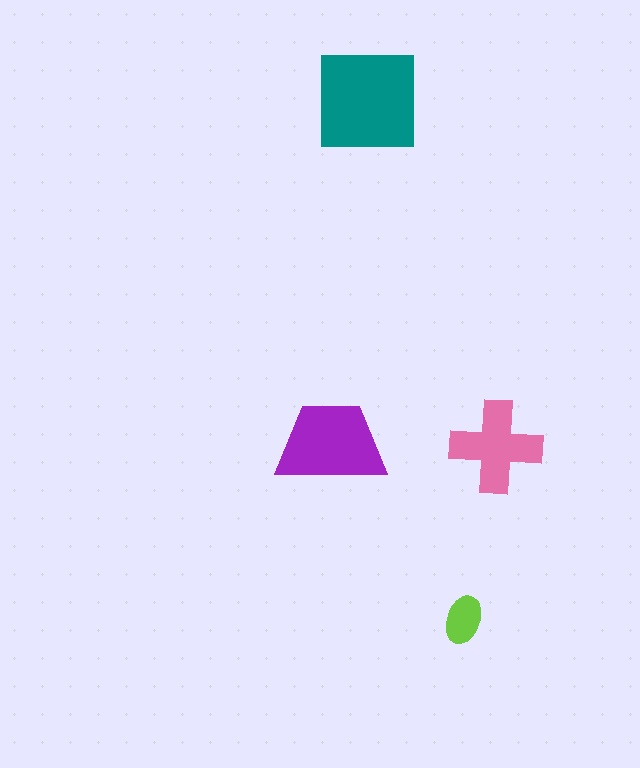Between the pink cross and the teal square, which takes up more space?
The teal square.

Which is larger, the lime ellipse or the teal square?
The teal square.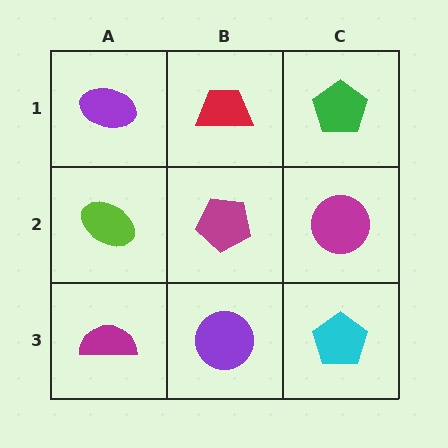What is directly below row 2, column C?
A cyan pentagon.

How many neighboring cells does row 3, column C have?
2.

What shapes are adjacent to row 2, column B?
A red trapezoid (row 1, column B), a purple circle (row 3, column B), a lime ellipse (row 2, column A), a magenta circle (row 2, column C).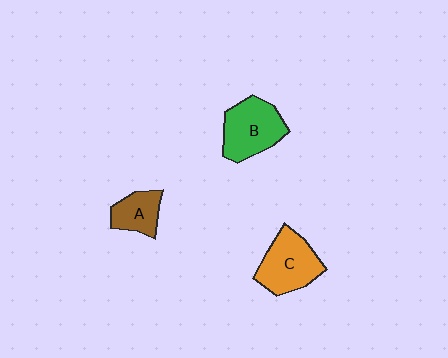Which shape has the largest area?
Shape B (green).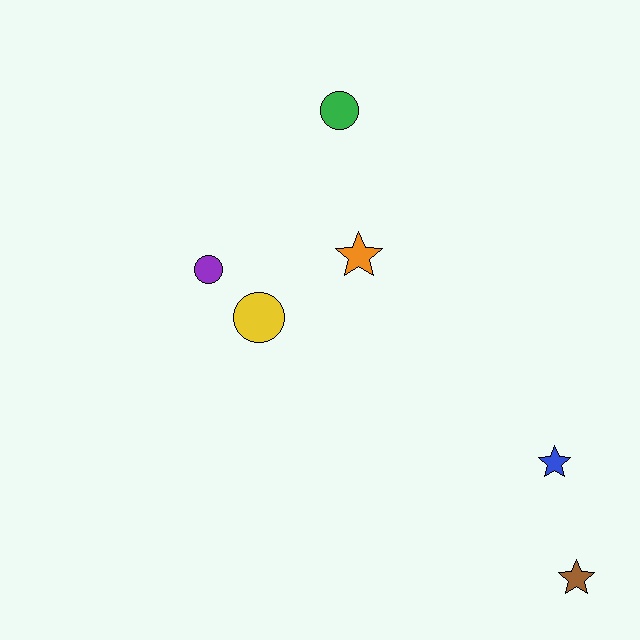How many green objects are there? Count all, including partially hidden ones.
There is 1 green object.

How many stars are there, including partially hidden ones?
There are 3 stars.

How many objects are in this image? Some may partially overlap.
There are 6 objects.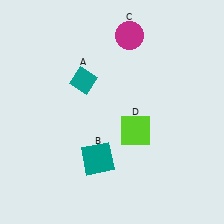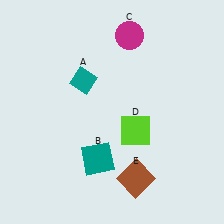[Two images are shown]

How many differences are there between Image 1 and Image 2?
There is 1 difference between the two images.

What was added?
A brown square (E) was added in Image 2.